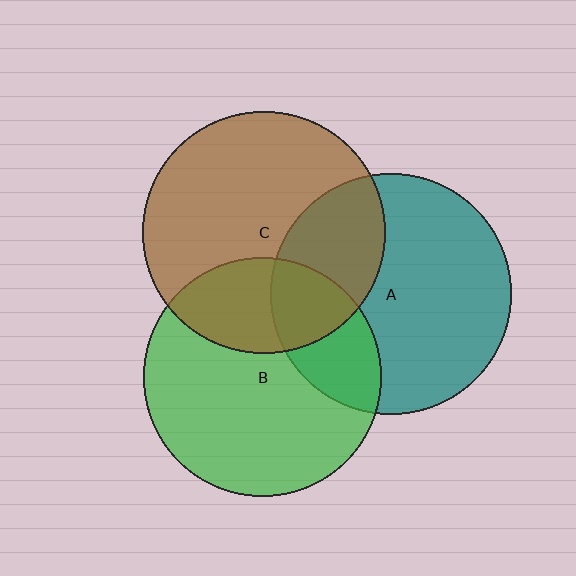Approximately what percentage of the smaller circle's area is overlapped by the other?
Approximately 25%.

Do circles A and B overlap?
Yes.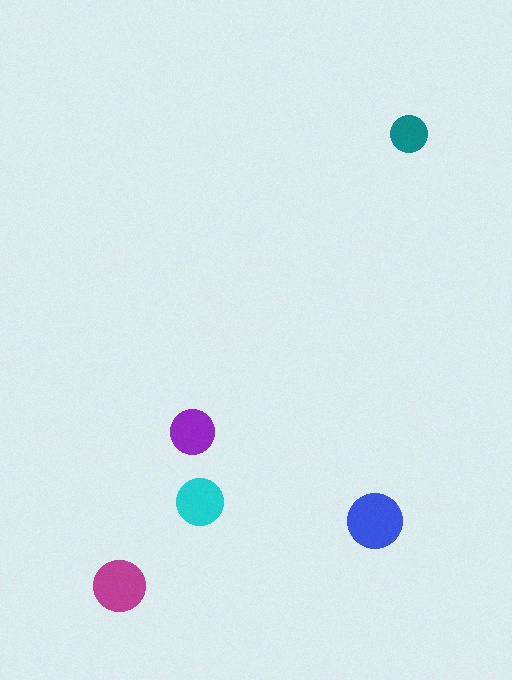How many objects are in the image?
There are 5 objects in the image.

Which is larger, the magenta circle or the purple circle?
The magenta one.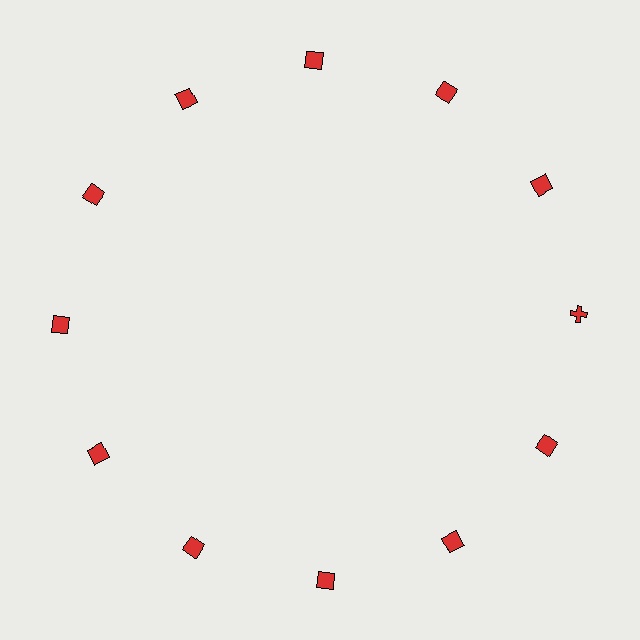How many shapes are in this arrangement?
There are 12 shapes arranged in a ring pattern.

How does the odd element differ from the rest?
It has a different shape: cross instead of square.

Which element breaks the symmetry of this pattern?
The red cross at roughly the 3 o'clock position breaks the symmetry. All other shapes are red squares.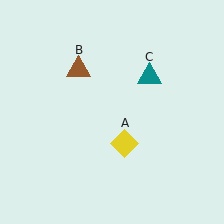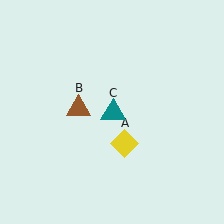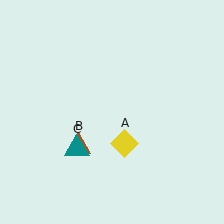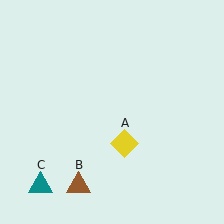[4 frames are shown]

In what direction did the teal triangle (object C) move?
The teal triangle (object C) moved down and to the left.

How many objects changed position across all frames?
2 objects changed position: brown triangle (object B), teal triangle (object C).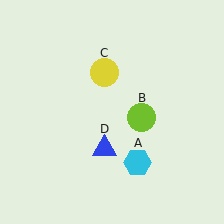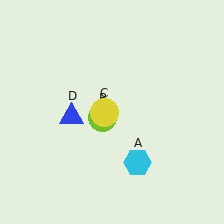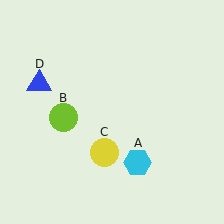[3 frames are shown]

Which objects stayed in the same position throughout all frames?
Cyan hexagon (object A) remained stationary.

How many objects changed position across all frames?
3 objects changed position: lime circle (object B), yellow circle (object C), blue triangle (object D).